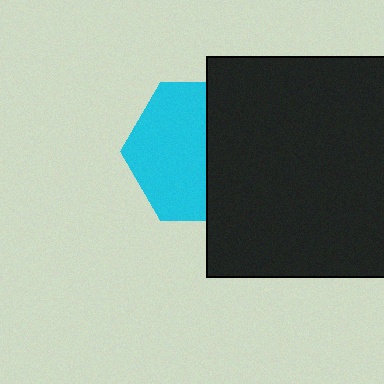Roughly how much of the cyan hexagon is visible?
About half of it is visible (roughly 54%).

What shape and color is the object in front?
The object in front is a black square.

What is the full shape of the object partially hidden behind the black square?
The partially hidden object is a cyan hexagon.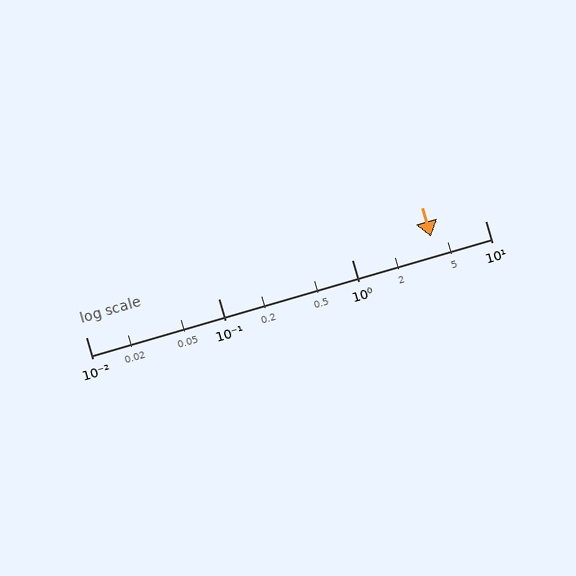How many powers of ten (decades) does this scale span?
The scale spans 3 decades, from 0.01 to 10.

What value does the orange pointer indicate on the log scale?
The pointer indicates approximately 3.9.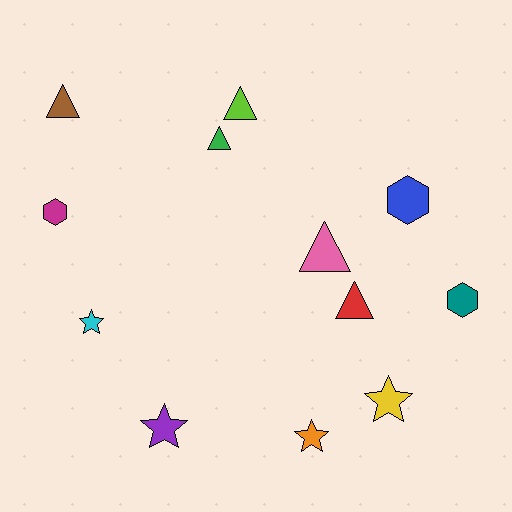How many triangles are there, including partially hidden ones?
There are 5 triangles.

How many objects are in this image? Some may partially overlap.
There are 12 objects.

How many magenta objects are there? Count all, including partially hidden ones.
There is 1 magenta object.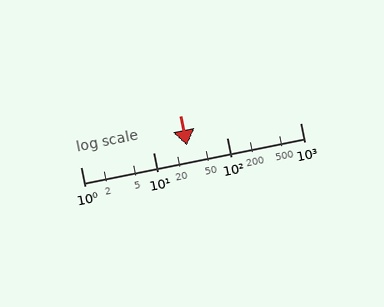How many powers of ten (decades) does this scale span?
The scale spans 3 decades, from 1 to 1000.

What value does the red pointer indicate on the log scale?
The pointer indicates approximately 28.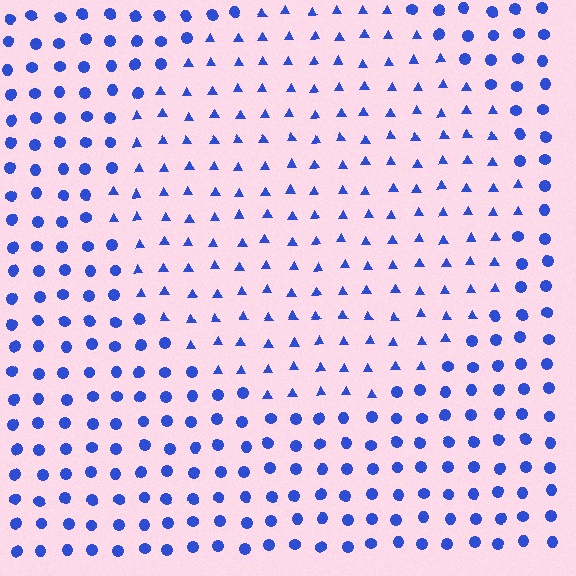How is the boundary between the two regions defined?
The boundary is defined by a change in element shape: triangles inside vs. circles outside. All elements share the same color and spacing.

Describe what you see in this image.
The image is filled with small blue elements arranged in a uniform grid. A circle-shaped region contains triangles, while the surrounding area contains circles. The boundary is defined purely by the change in element shape.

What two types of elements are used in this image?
The image uses triangles inside the circle region and circles outside it.